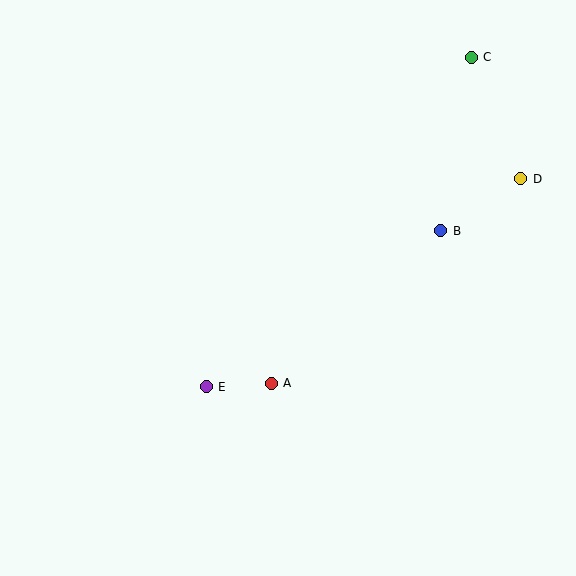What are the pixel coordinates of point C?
Point C is at (471, 57).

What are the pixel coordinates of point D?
Point D is at (521, 179).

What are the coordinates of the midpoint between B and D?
The midpoint between B and D is at (481, 205).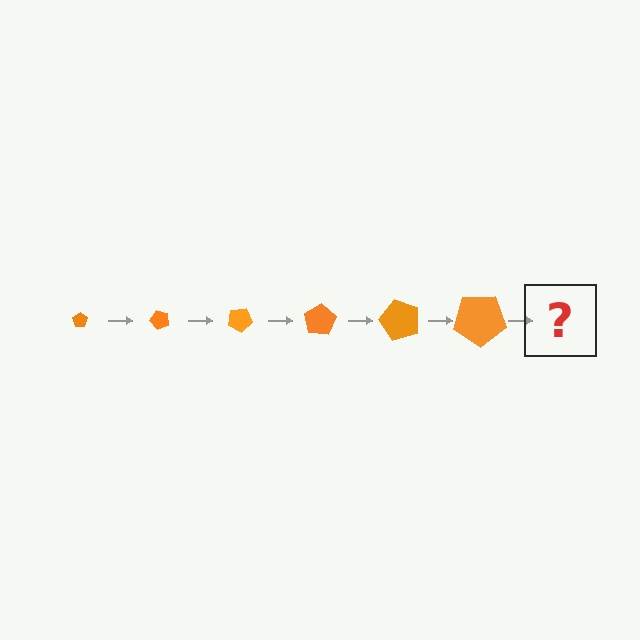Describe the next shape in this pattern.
It should be a pentagon, larger than the previous one and rotated 300 degrees from the start.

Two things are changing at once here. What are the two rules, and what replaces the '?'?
The two rules are that the pentagon grows larger each step and it rotates 50 degrees each step. The '?' should be a pentagon, larger than the previous one and rotated 300 degrees from the start.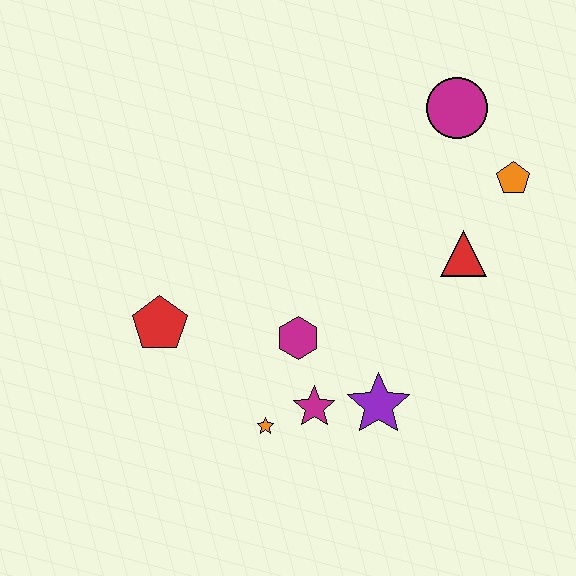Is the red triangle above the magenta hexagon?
Yes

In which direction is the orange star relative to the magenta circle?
The orange star is below the magenta circle.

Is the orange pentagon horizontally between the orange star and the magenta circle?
No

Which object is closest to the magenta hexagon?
The magenta star is closest to the magenta hexagon.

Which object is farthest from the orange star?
The magenta circle is farthest from the orange star.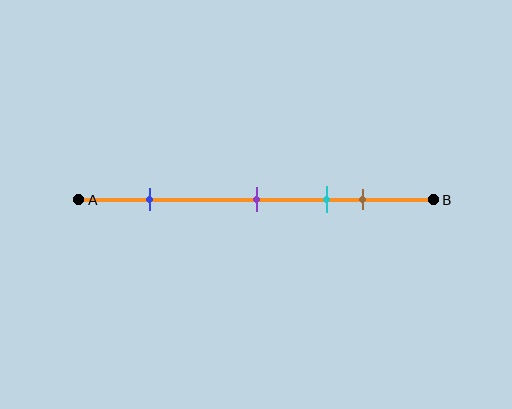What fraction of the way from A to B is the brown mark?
The brown mark is approximately 80% (0.8) of the way from A to B.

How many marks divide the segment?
There are 4 marks dividing the segment.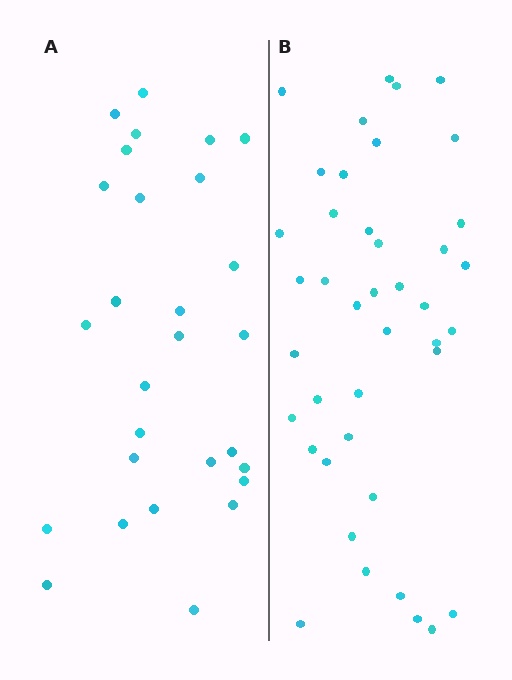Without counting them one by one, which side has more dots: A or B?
Region B (the right region) has more dots.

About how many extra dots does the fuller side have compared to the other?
Region B has approximately 15 more dots than region A.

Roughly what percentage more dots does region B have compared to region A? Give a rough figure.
About 45% more.